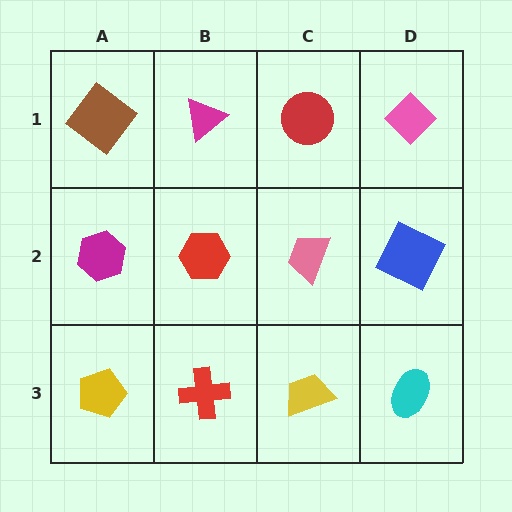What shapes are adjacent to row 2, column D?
A pink diamond (row 1, column D), a cyan ellipse (row 3, column D), a pink trapezoid (row 2, column C).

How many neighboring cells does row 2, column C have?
4.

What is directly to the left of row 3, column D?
A yellow trapezoid.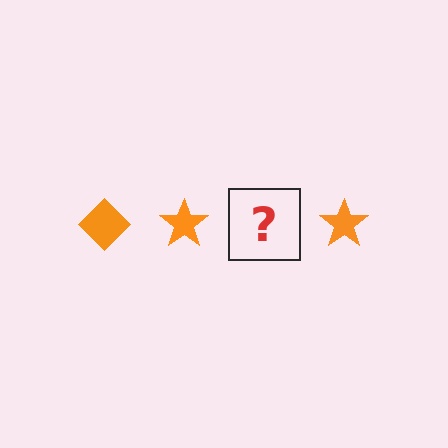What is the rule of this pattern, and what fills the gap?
The rule is that the pattern cycles through diamond, star shapes in orange. The gap should be filled with an orange diamond.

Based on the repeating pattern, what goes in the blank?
The blank should be an orange diamond.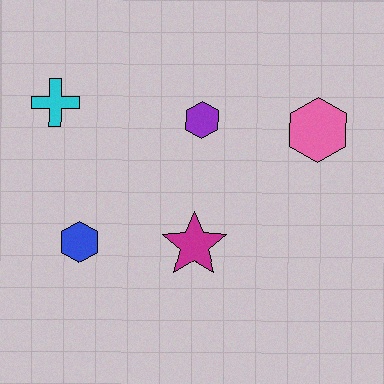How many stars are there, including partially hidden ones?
There is 1 star.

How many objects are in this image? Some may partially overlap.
There are 5 objects.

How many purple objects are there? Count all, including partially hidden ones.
There is 1 purple object.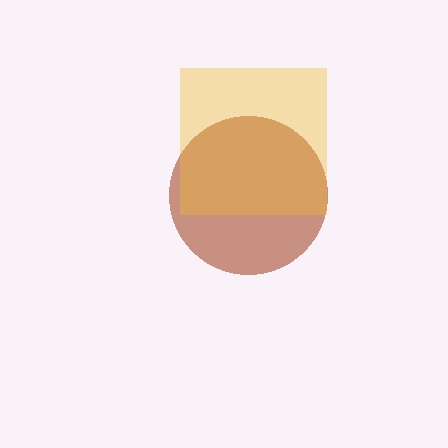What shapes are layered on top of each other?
The layered shapes are: a brown circle, a yellow square.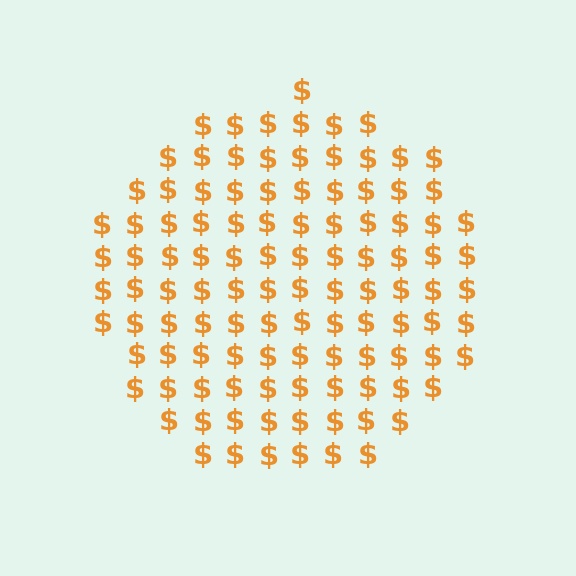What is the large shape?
The large shape is a circle.